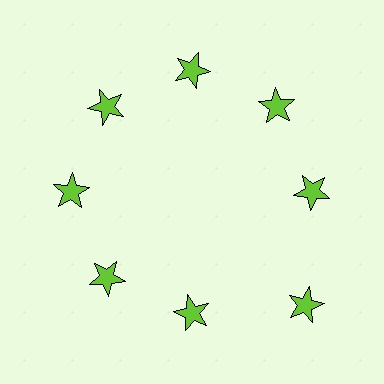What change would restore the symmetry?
The symmetry would be restored by moving it inward, back onto the ring so that all 8 stars sit at equal angles and equal distance from the center.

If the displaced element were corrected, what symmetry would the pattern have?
It would have 8-fold rotational symmetry — the pattern would map onto itself every 45 degrees.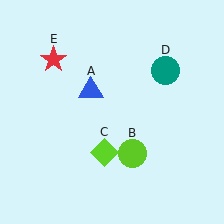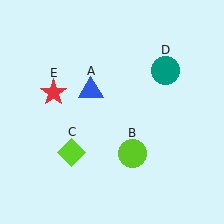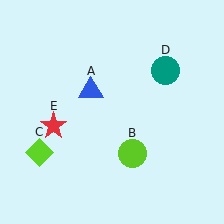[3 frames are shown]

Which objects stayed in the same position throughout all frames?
Blue triangle (object A) and lime circle (object B) and teal circle (object D) remained stationary.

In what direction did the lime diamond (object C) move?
The lime diamond (object C) moved left.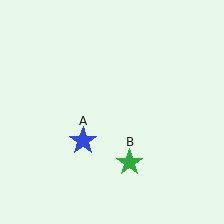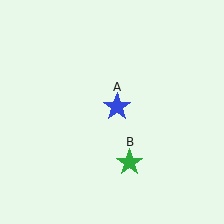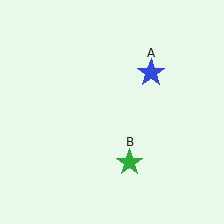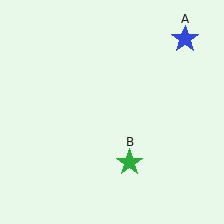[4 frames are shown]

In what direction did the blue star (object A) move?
The blue star (object A) moved up and to the right.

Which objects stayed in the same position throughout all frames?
Green star (object B) remained stationary.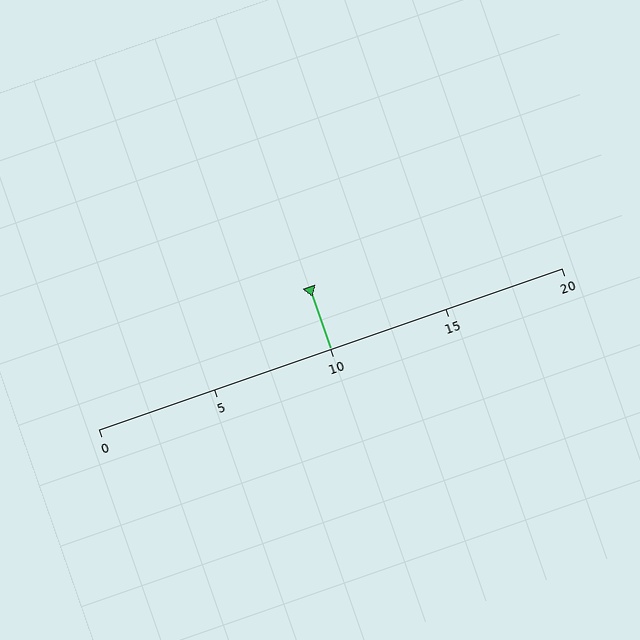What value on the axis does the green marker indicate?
The marker indicates approximately 10.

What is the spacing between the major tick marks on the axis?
The major ticks are spaced 5 apart.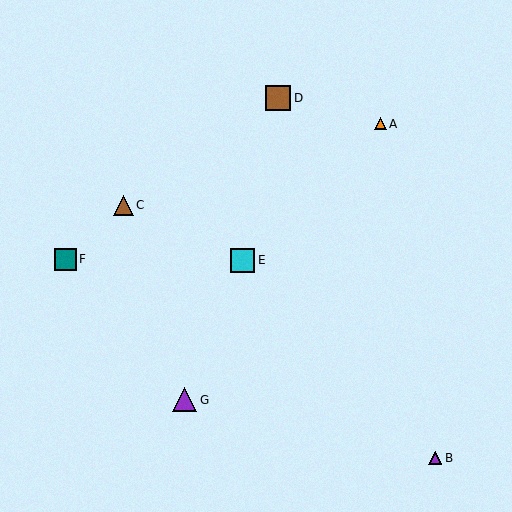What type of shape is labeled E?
Shape E is a cyan square.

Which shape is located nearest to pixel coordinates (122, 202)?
The brown triangle (labeled C) at (124, 205) is nearest to that location.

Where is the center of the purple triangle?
The center of the purple triangle is at (435, 458).